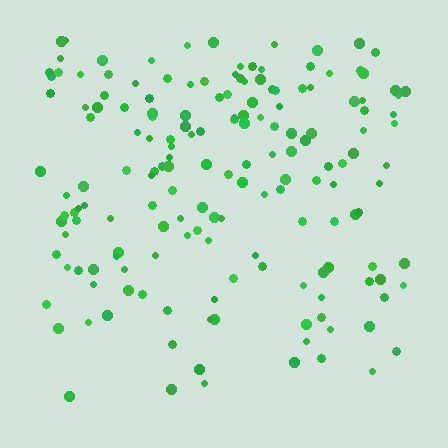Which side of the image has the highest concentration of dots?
The top.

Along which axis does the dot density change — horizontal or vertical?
Vertical.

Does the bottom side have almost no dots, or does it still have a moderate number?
Still a moderate number, just noticeably fewer than the top.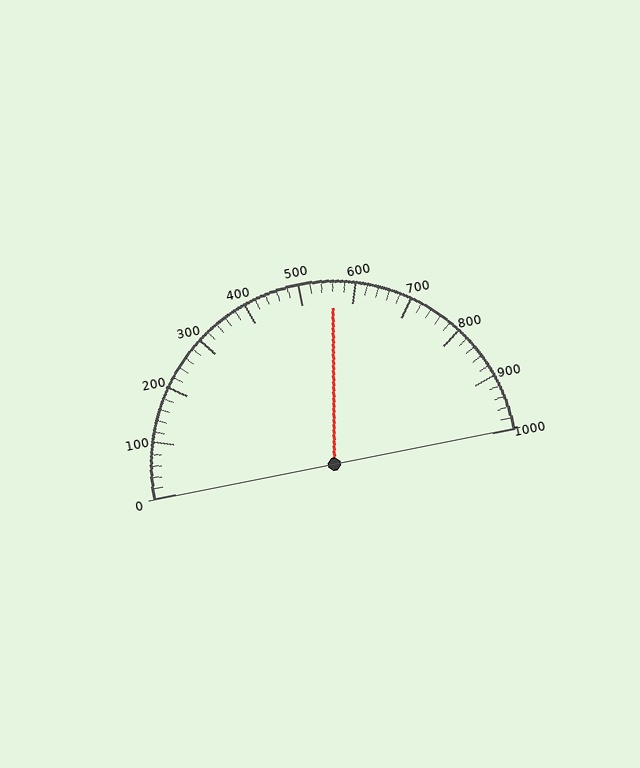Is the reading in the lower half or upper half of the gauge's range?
The reading is in the upper half of the range (0 to 1000).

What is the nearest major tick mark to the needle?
The nearest major tick mark is 600.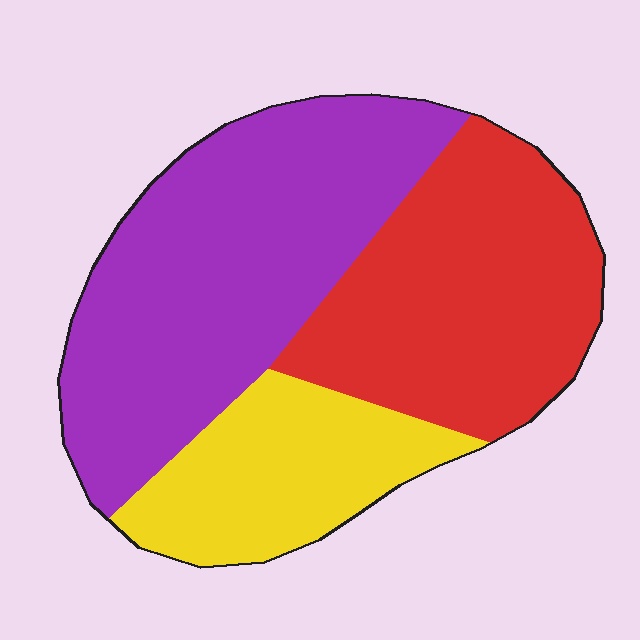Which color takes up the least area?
Yellow, at roughly 20%.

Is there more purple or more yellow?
Purple.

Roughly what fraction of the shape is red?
Red covers 35% of the shape.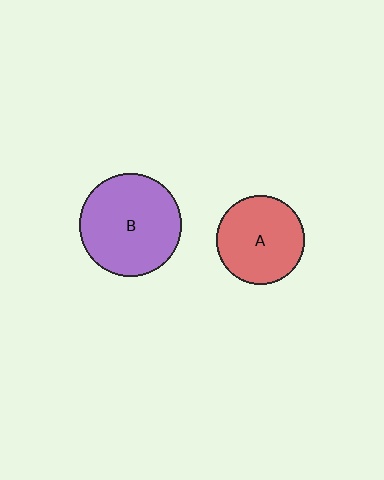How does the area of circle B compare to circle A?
Approximately 1.4 times.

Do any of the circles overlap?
No, none of the circles overlap.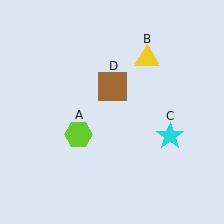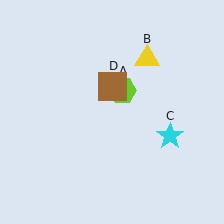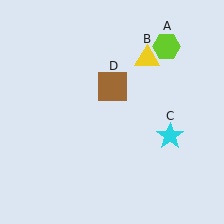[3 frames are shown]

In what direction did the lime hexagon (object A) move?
The lime hexagon (object A) moved up and to the right.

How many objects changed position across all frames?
1 object changed position: lime hexagon (object A).